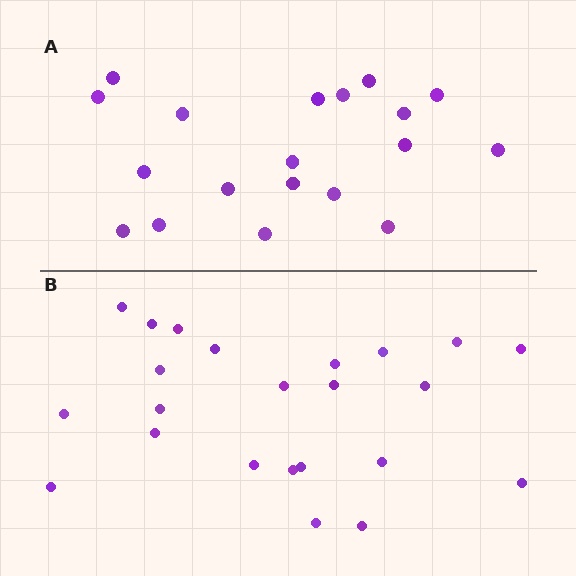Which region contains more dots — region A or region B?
Region B (the bottom region) has more dots.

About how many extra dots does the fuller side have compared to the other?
Region B has about 4 more dots than region A.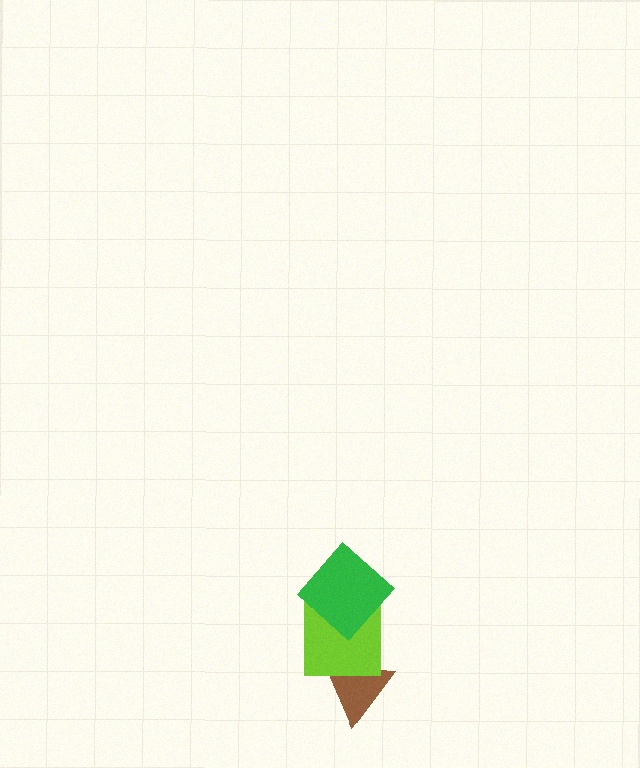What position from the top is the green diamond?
The green diamond is 1st from the top.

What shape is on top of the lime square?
The green diamond is on top of the lime square.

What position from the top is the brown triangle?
The brown triangle is 3rd from the top.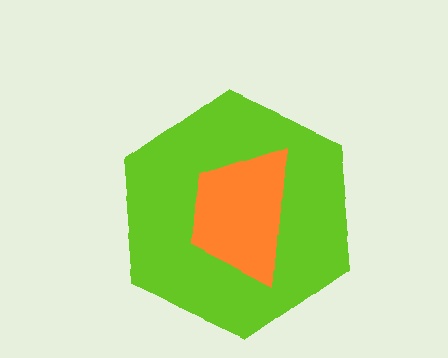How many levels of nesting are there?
2.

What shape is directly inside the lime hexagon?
The orange trapezoid.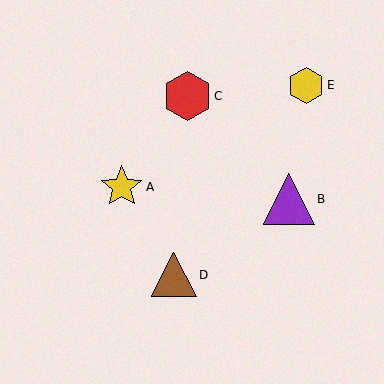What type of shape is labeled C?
Shape C is a red hexagon.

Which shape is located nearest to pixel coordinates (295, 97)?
The yellow hexagon (labeled E) at (306, 86) is nearest to that location.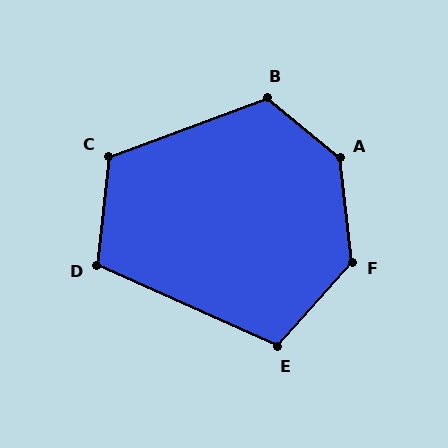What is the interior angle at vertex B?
Approximately 120 degrees (obtuse).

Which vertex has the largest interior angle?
A, at approximately 136 degrees.